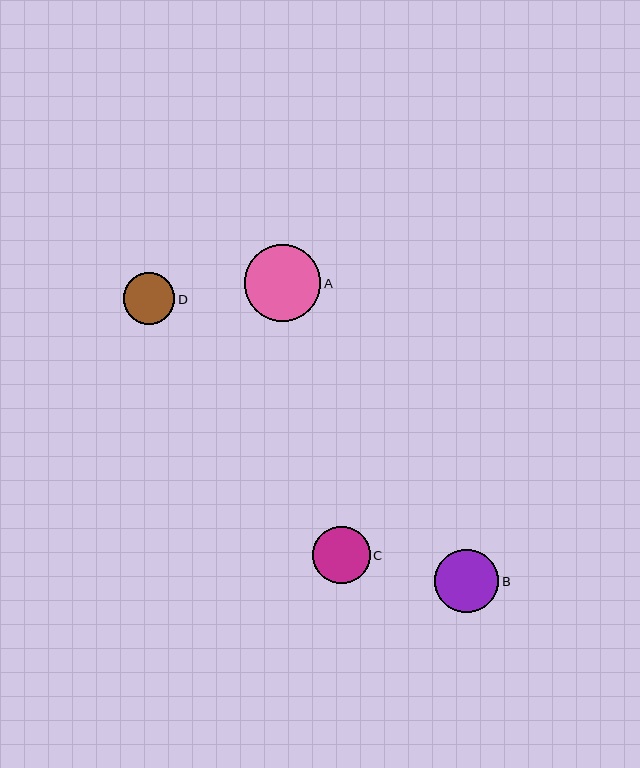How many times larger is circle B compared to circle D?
Circle B is approximately 1.2 times the size of circle D.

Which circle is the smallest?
Circle D is the smallest with a size of approximately 51 pixels.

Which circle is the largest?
Circle A is the largest with a size of approximately 77 pixels.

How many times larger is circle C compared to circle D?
Circle C is approximately 1.1 times the size of circle D.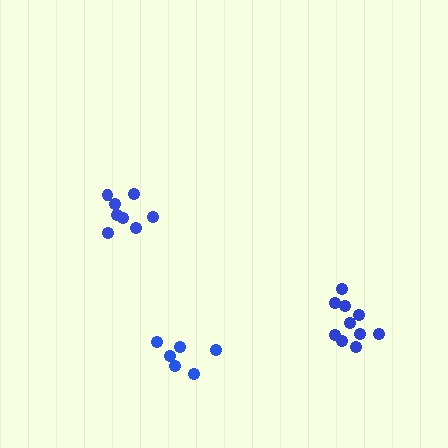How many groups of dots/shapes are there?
There are 3 groups.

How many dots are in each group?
Group 1: 8 dots, Group 2: 6 dots, Group 3: 10 dots (24 total).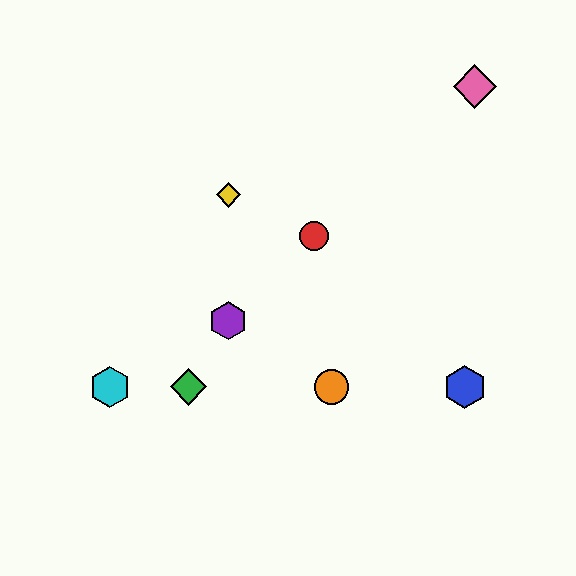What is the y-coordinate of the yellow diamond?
The yellow diamond is at y≈195.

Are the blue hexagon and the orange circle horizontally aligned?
Yes, both are at y≈387.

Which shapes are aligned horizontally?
The blue hexagon, the green diamond, the orange circle, the cyan hexagon are aligned horizontally.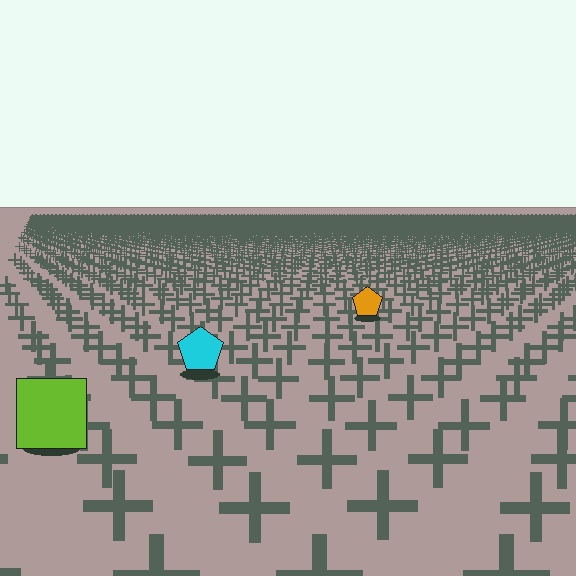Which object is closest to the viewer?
The lime square is closest. The texture marks near it are larger and more spread out.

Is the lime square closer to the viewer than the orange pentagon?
Yes. The lime square is closer — you can tell from the texture gradient: the ground texture is coarser near it.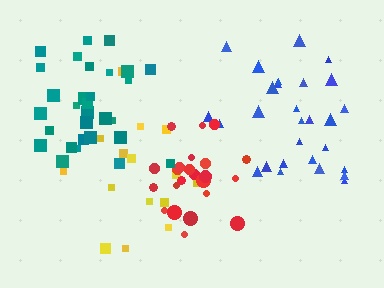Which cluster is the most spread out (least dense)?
Yellow.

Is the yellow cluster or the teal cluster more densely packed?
Teal.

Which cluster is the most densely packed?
Red.